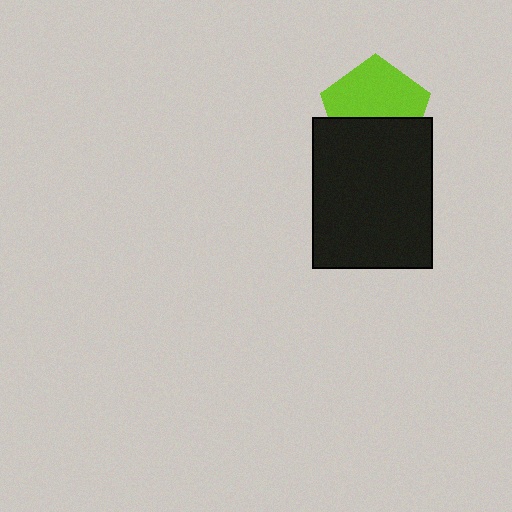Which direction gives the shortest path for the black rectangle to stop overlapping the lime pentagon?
Moving down gives the shortest separation.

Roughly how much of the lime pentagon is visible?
About half of it is visible (roughly 59%).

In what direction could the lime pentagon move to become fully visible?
The lime pentagon could move up. That would shift it out from behind the black rectangle entirely.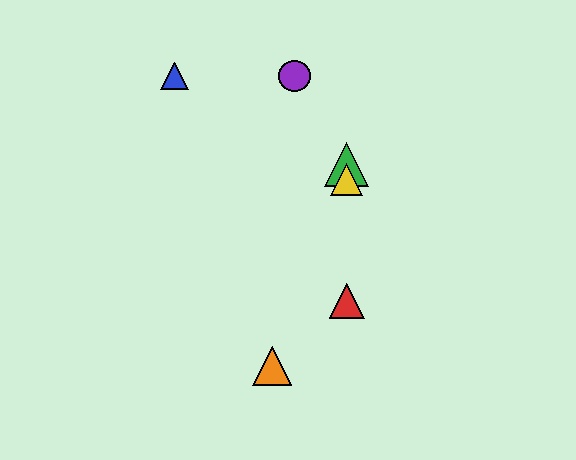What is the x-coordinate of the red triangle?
The red triangle is at x≈347.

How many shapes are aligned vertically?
3 shapes (the red triangle, the green triangle, the yellow triangle) are aligned vertically.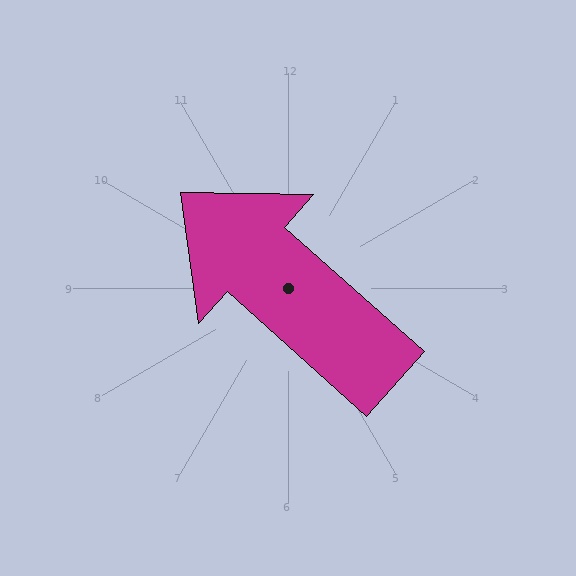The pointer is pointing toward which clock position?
Roughly 10 o'clock.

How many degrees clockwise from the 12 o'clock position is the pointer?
Approximately 312 degrees.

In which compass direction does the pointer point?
Northwest.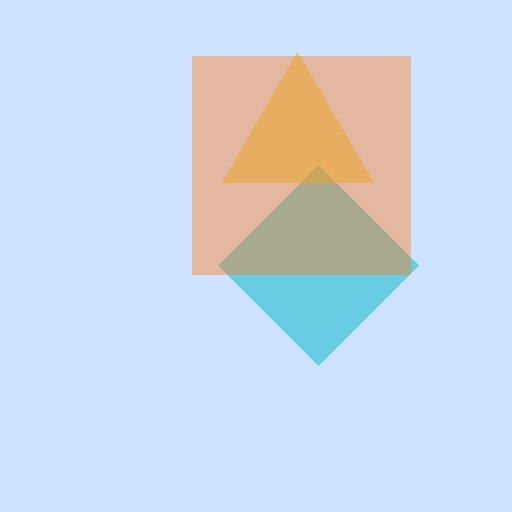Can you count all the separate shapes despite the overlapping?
Yes, there are 3 separate shapes.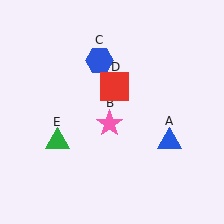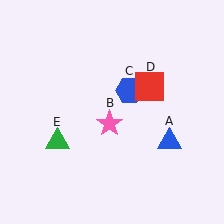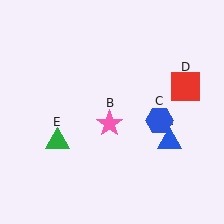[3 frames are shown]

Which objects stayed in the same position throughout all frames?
Blue triangle (object A) and pink star (object B) and green triangle (object E) remained stationary.